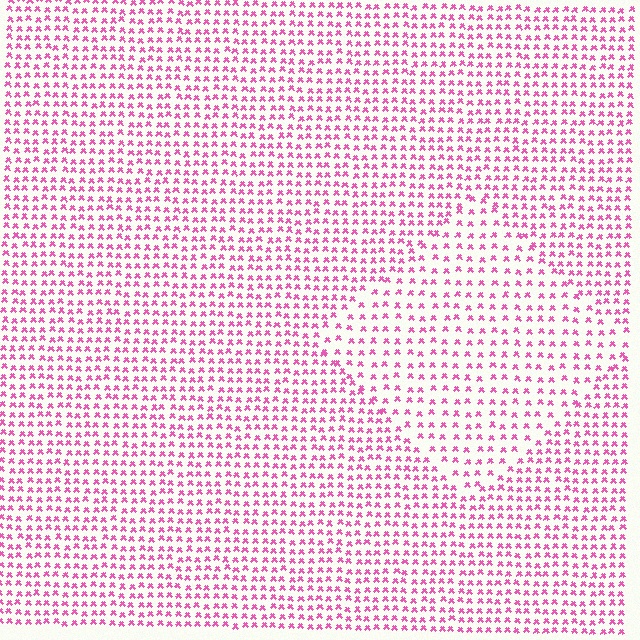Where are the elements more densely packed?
The elements are more densely packed outside the diamond boundary.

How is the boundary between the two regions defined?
The boundary is defined by a change in element density (approximately 1.6x ratio). All elements are the same color, size, and shape.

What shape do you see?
I see a diamond.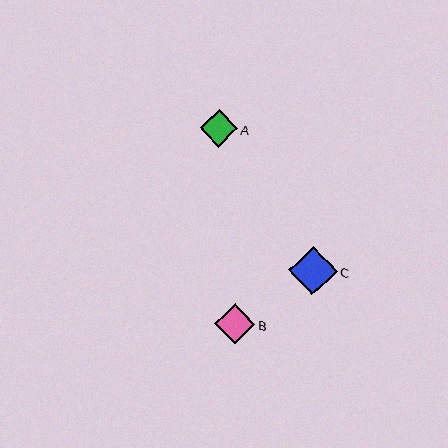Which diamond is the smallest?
Diamond A is the smallest with a size of approximately 37 pixels.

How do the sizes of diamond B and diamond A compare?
Diamond B and diamond A are approximately the same size.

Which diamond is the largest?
Diamond C is the largest with a size of approximately 49 pixels.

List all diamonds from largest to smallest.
From largest to smallest: C, B, A.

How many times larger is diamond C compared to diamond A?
Diamond C is approximately 1.3 times the size of diamond A.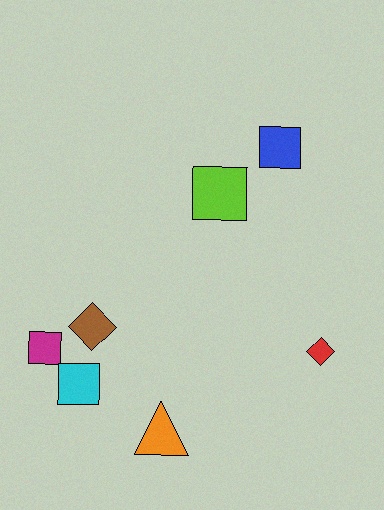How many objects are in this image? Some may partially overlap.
There are 7 objects.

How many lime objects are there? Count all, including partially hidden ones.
There is 1 lime object.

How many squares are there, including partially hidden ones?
There are 4 squares.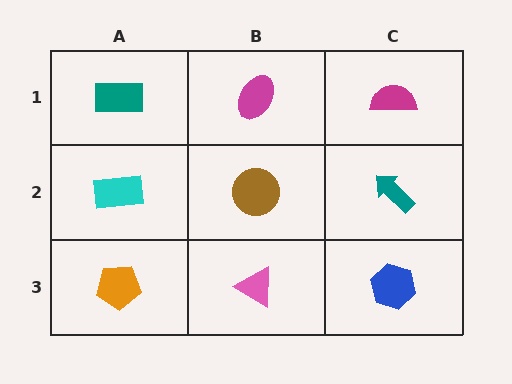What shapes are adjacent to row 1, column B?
A brown circle (row 2, column B), a teal rectangle (row 1, column A), a magenta semicircle (row 1, column C).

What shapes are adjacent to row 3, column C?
A teal arrow (row 2, column C), a pink triangle (row 3, column B).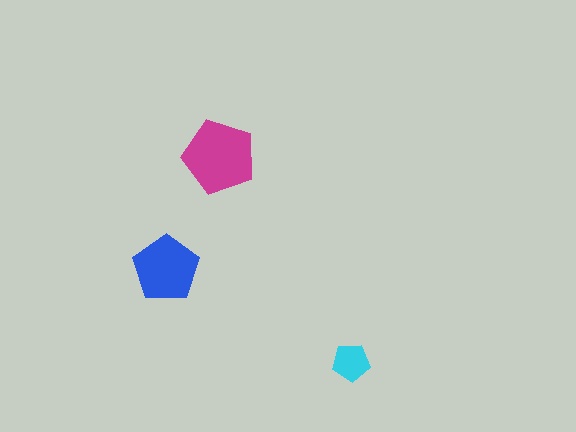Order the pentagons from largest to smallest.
the magenta one, the blue one, the cyan one.